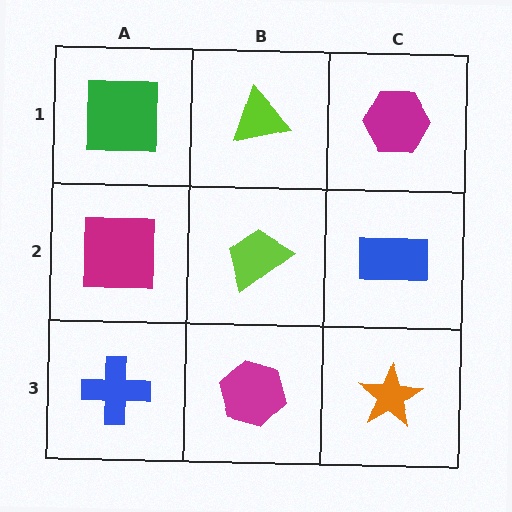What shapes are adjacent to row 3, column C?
A blue rectangle (row 2, column C), a magenta hexagon (row 3, column B).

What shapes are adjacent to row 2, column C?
A magenta hexagon (row 1, column C), an orange star (row 3, column C), a lime trapezoid (row 2, column B).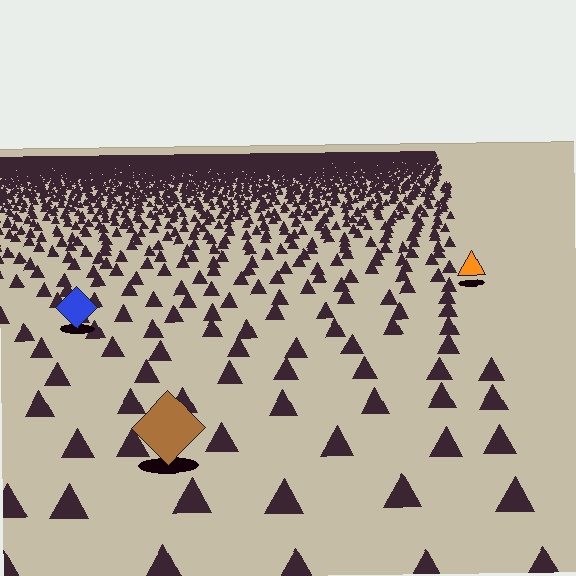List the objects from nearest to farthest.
From nearest to farthest: the brown diamond, the blue diamond, the orange triangle.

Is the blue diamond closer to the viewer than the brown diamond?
No. The brown diamond is closer — you can tell from the texture gradient: the ground texture is coarser near it.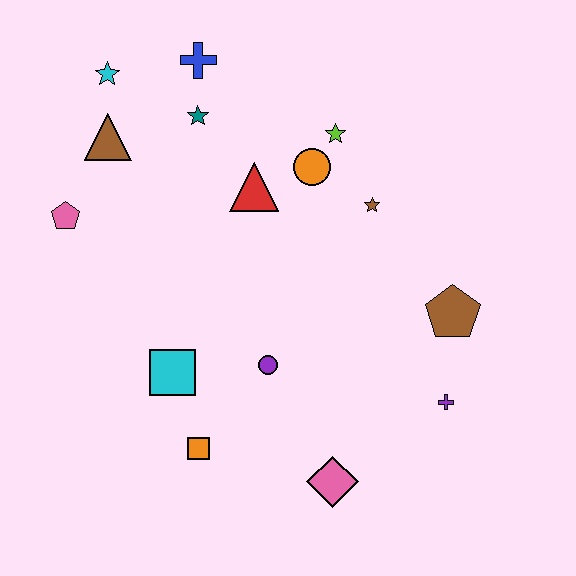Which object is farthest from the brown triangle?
The purple cross is farthest from the brown triangle.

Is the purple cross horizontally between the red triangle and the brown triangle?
No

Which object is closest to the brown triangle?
The cyan star is closest to the brown triangle.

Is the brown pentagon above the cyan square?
Yes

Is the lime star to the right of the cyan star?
Yes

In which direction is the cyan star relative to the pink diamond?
The cyan star is above the pink diamond.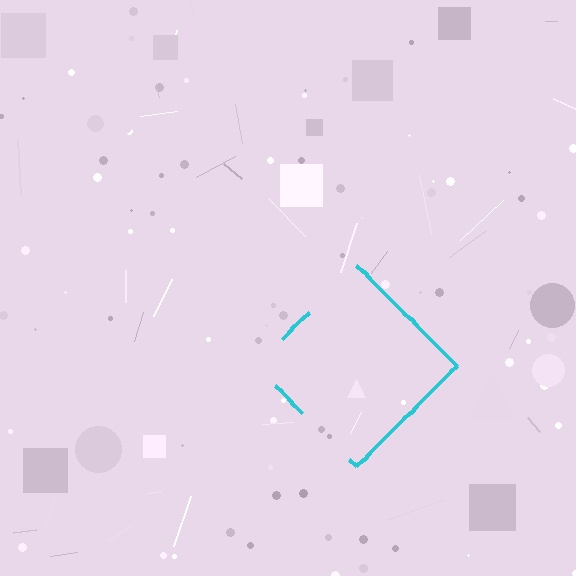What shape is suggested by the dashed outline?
The dashed outline suggests a diamond.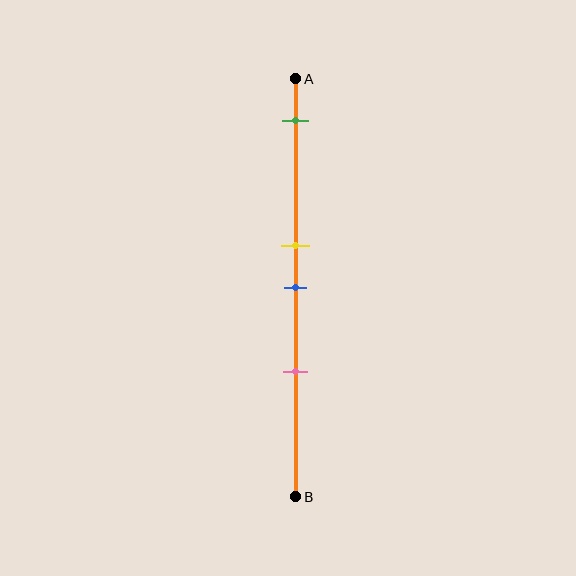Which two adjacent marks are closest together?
The yellow and blue marks are the closest adjacent pair.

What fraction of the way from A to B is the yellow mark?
The yellow mark is approximately 40% (0.4) of the way from A to B.